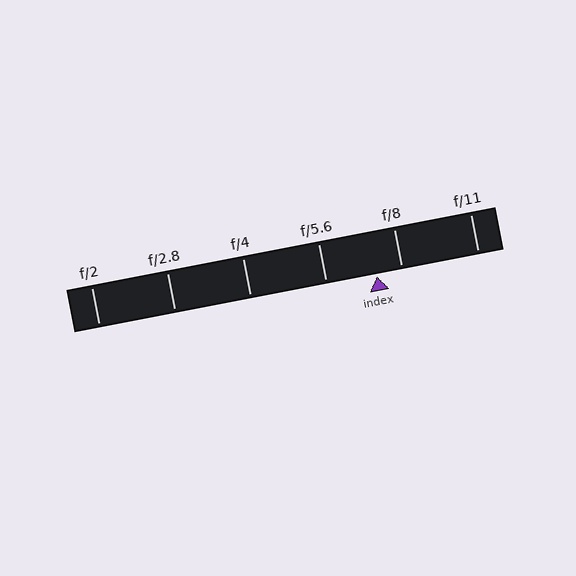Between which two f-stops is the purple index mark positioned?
The index mark is between f/5.6 and f/8.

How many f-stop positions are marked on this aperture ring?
There are 6 f-stop positions marked.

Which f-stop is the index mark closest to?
The index mark is closest to f/8.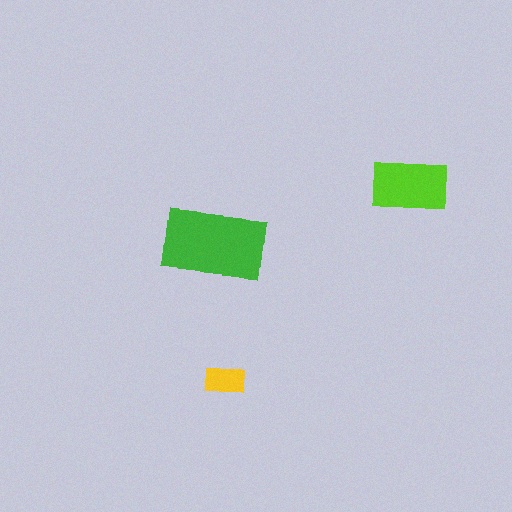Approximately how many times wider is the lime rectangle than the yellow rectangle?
About 2 times wider.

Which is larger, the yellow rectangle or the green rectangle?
The green one.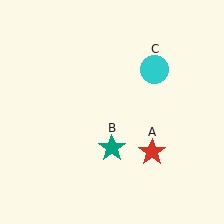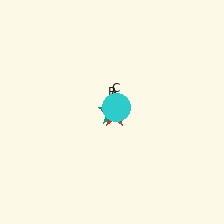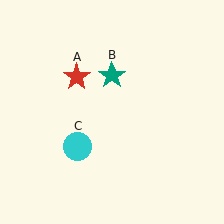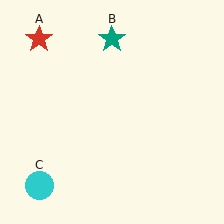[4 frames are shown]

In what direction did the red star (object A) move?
The red star (object A) moved up and to the left.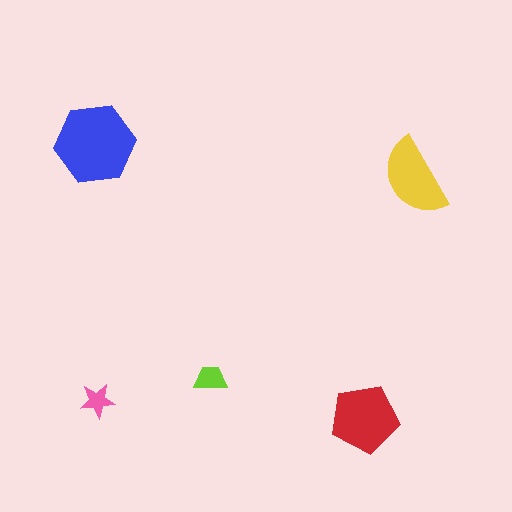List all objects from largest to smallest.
The blue hexagon, the red pentagon, the yellow semicircle, the lime trapezoid, the pink star.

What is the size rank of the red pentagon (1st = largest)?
2nd.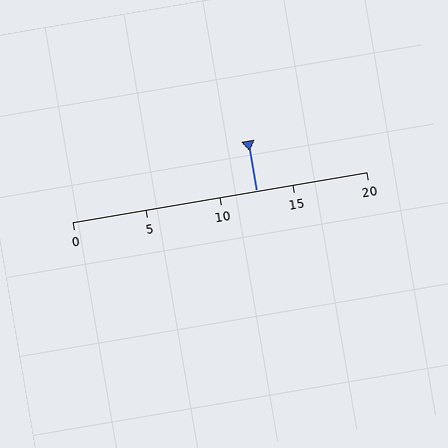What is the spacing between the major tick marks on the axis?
The major ticks are spaced 5 apart.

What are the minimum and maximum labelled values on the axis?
The axis runs from 0 to 20.